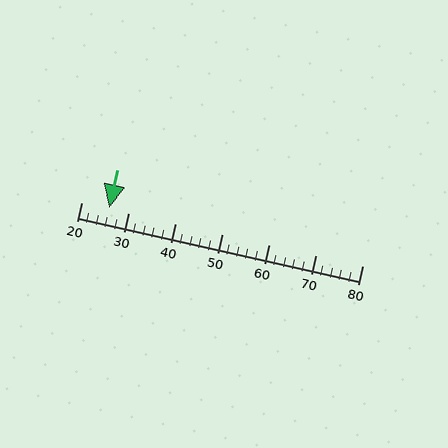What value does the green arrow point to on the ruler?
The green arrow points to approximately 26.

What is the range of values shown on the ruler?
The ruler shows values from 20 to 80.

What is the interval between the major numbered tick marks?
The major tick marks are spaced 10 units apart.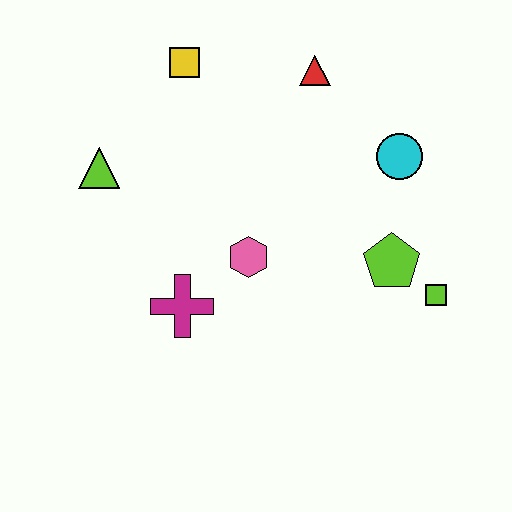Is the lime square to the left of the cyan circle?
No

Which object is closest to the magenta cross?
The pink hexagon is closest to the magenta cross.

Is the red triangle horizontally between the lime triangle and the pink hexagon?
No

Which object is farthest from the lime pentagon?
The lime triangle is farthest from the lime pentagon.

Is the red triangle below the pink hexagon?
No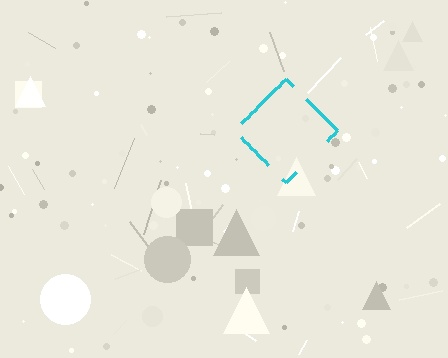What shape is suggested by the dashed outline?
The dashed outline suggests a diamond.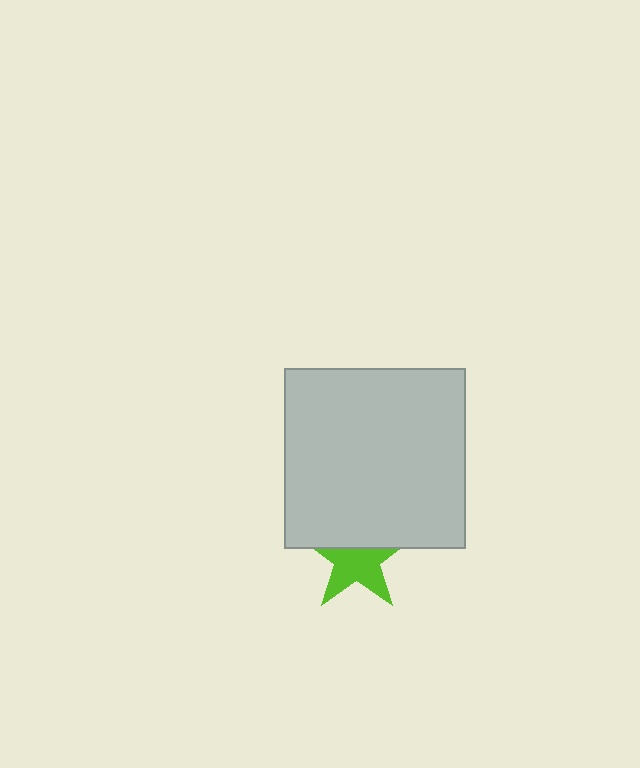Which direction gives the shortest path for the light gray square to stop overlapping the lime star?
Moving up gives the shortest separation.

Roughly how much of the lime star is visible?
About half of it is visible (roughly 58%).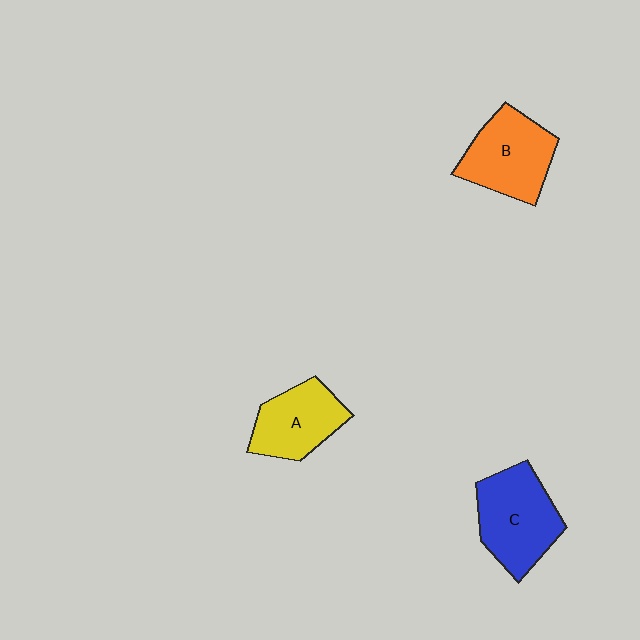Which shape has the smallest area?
Shape A (yellow).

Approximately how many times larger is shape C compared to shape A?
Approximately 1.2 times.